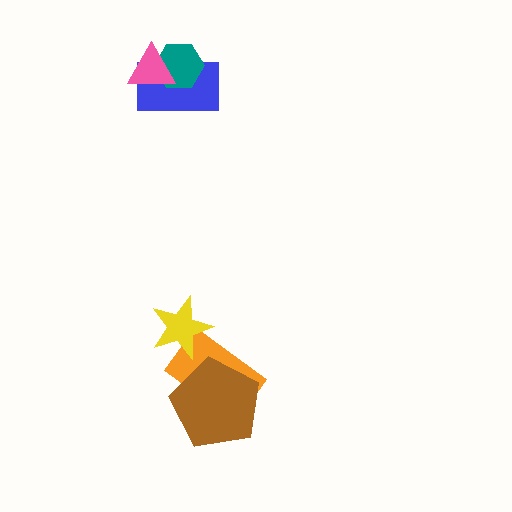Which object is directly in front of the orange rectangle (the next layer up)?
The yellow star is directly in front of the orange rectangle.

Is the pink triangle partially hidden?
No, no other shape covers it.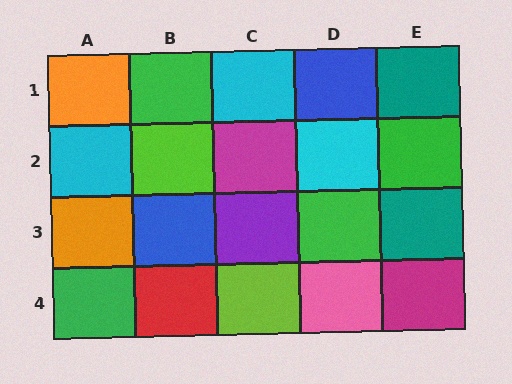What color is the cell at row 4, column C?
Lime.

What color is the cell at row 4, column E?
Magenta.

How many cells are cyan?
3 cells are cyan.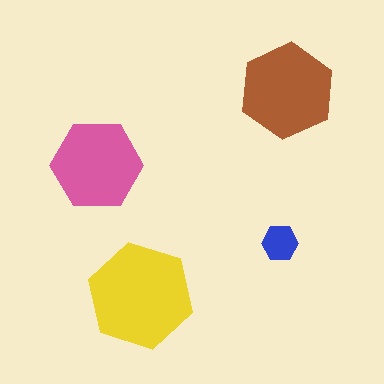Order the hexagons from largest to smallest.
the yellow one, the brown one, the pink one, the blue one.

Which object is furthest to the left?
The pink hexagon is leftmost.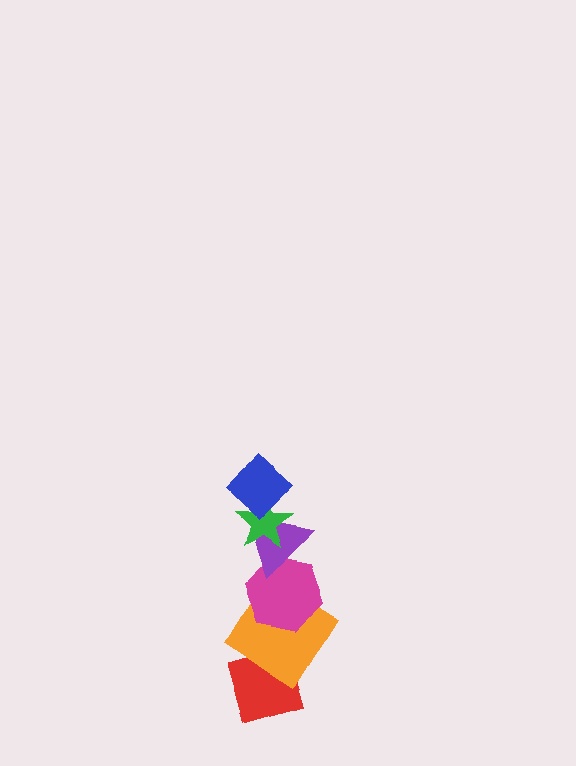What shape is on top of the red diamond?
The orange diamond is on top of the red diamond.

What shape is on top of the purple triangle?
The green star is on top of the purple triangle.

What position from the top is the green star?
The green star is 2nd from the top.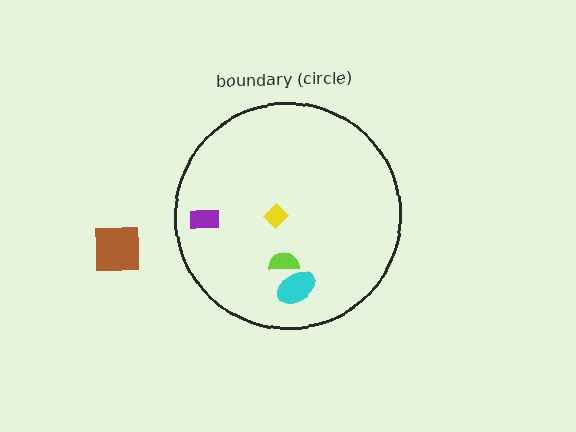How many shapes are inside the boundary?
4 inside, 1 outside.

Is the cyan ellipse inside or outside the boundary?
Inside.